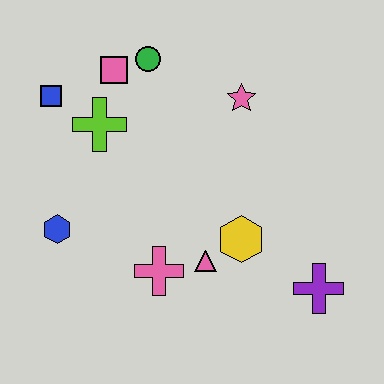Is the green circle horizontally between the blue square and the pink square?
No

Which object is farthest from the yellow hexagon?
The blue square is farthest from the yellow hexagon.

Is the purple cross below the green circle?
Yes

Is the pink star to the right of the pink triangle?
Yes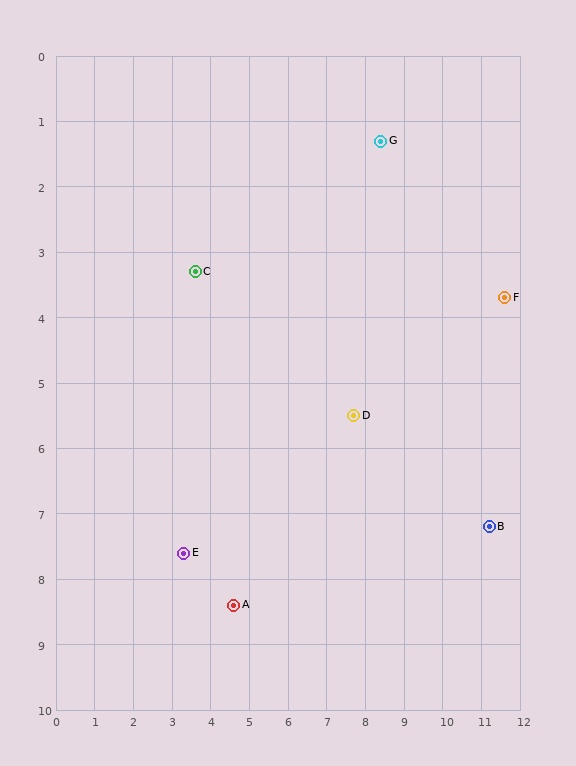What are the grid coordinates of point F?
Point F is at approximately (11.6, 3.7).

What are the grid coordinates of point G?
Point G is at approximately (8.4, 1.3).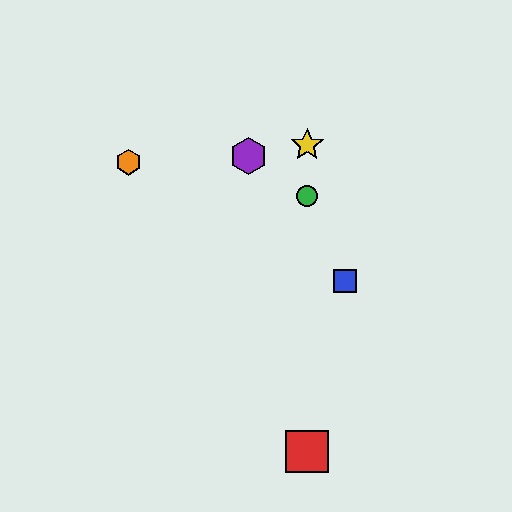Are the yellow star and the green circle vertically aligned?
Yes, both are at x≈307.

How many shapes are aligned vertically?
3 shapes (the red square, the green circle, the yellow star) are aligned vertically.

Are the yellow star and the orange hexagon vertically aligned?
No, the yellow star is at x≈307 and the orange hexagon is at x≈128.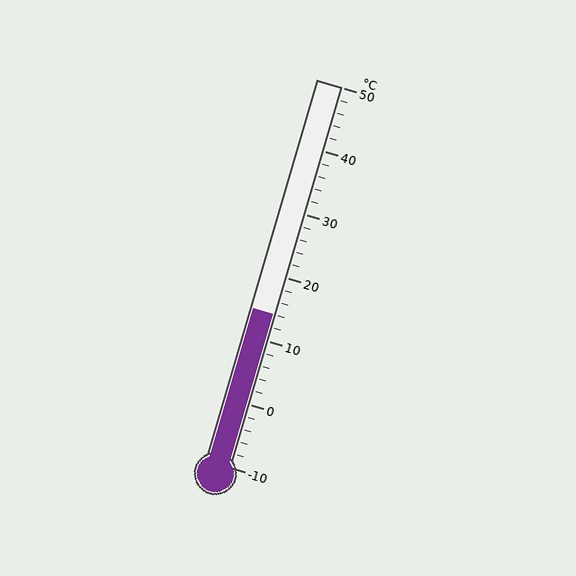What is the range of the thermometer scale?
The thermometer scale ranges from -10°C to 50°C.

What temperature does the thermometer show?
The thermometer shows approximately 14°C.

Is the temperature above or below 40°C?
The temperature is below 40°C.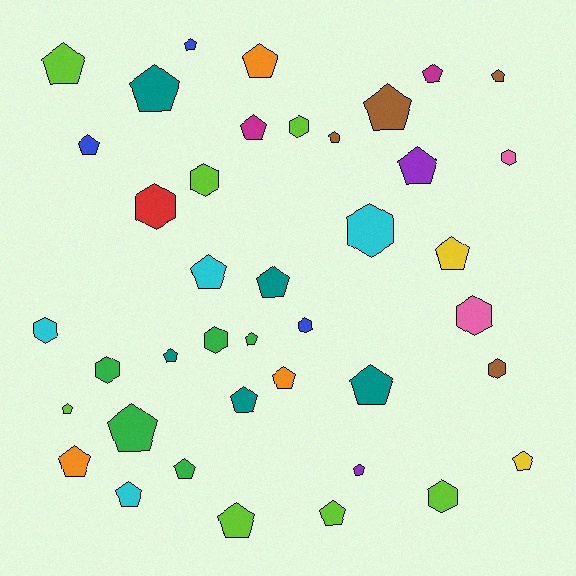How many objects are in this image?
There are 40 objects.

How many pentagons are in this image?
There are 28 pentagons.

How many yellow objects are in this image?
There are 2 yellow objects.